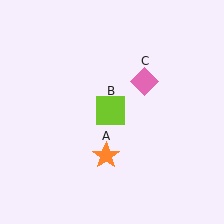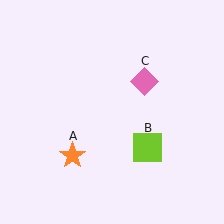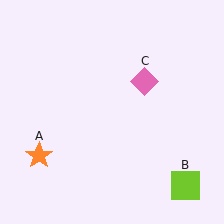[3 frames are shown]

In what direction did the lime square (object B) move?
The lime square (object B) moved down and to the right.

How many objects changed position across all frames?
2 objects changed position: orange star (object A), lime square (object B).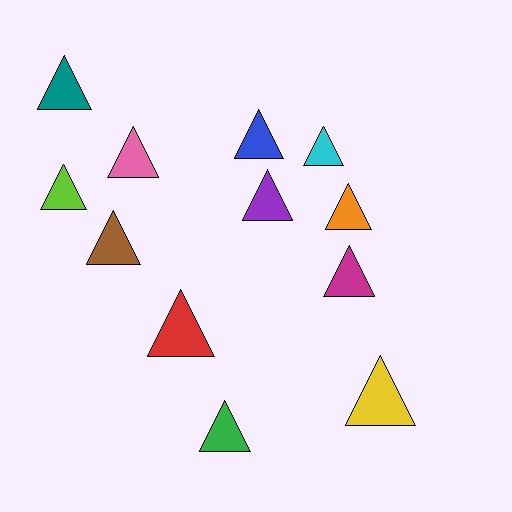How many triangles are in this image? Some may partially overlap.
There are 12 triangles.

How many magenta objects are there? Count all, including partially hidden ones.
There is 1 magenta object.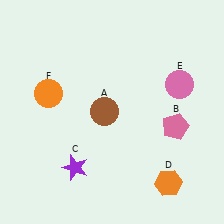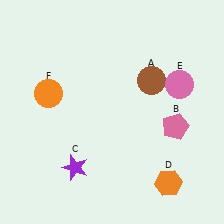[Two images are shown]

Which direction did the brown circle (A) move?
The brown circle (A) moved right.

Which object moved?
The brown circle (A) moved right.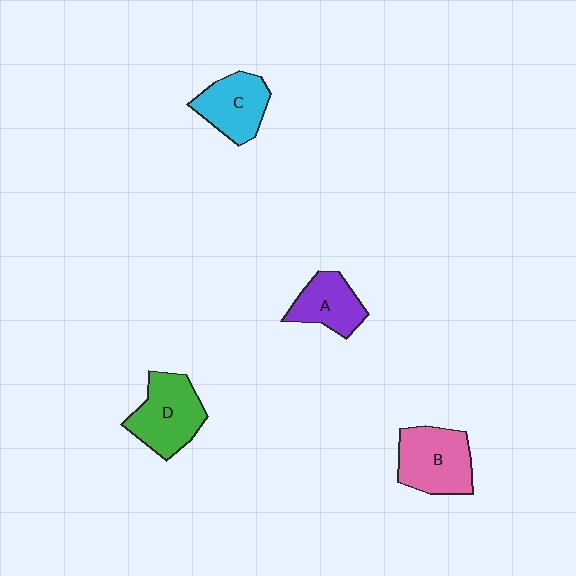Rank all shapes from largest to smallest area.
From largest to smallest: B (pink), D (green), C (cyan), A (purple).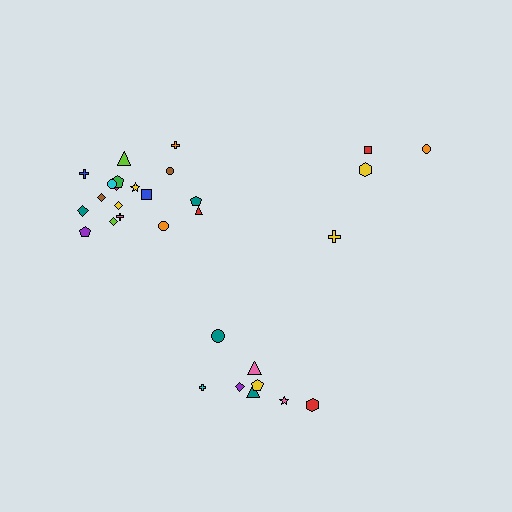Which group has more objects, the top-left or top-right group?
The top-left group.